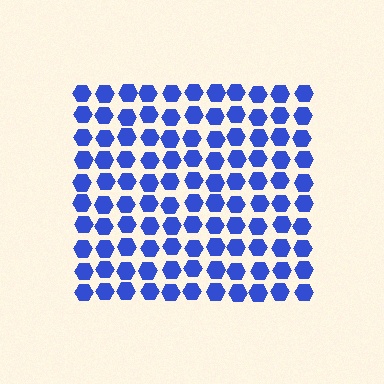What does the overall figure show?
The overall figure shows a square.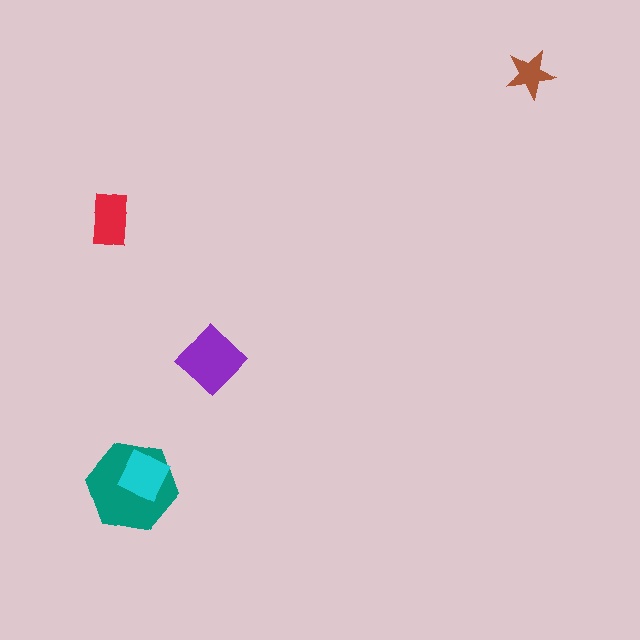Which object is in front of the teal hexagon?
The cyan diamond is in front of the teal hexagon.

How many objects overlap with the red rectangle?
0 objects overlap with the red rectangle.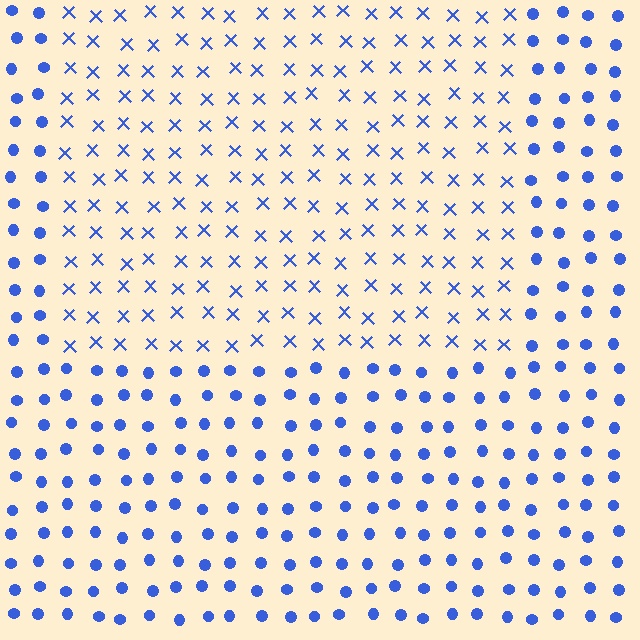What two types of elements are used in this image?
The image uses X marks inside the rectangle region and circles outside it.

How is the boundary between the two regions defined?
The boundary is defined by a change in element shape: X marks inside vs. circles outside. All elements share the same color and spacing.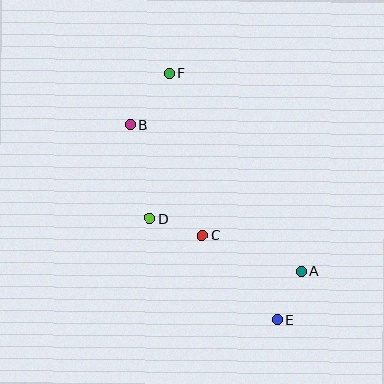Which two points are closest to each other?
Points A and E are closest to each other.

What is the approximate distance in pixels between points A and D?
The distance between A and D is approximately 161 pixels.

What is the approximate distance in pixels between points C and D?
The distance between C and D is approximately 55 pixels.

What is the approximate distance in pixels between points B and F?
The distance between B and F is approximately 66 pixels.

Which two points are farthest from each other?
Points E and F are farthest from each other.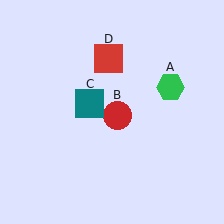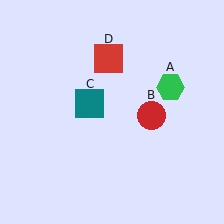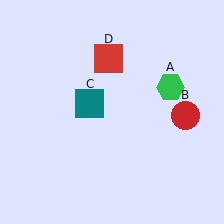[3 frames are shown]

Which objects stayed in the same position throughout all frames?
Green hexagon (object A) and teal square (object C) and red square (object D) remained stationary.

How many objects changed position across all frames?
1 object changed position: red circle (object B).